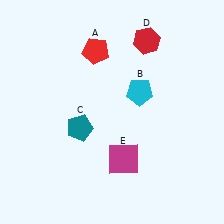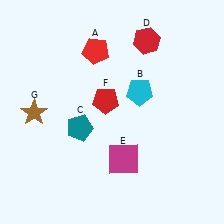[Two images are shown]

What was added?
A red pentagon (F), a brown star (G) were added in Image 2.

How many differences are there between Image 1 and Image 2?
There are 2 differences between the two images.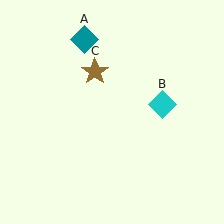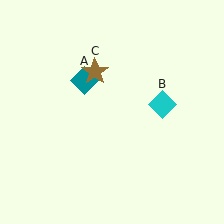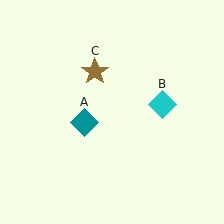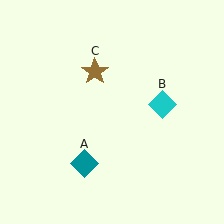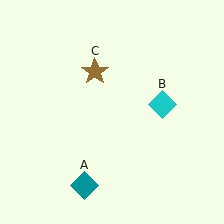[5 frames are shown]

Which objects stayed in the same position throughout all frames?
Cyan diamond (object B) and brown star (object C) remained stationary.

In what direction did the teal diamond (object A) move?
The teal diamond (object A) moved down.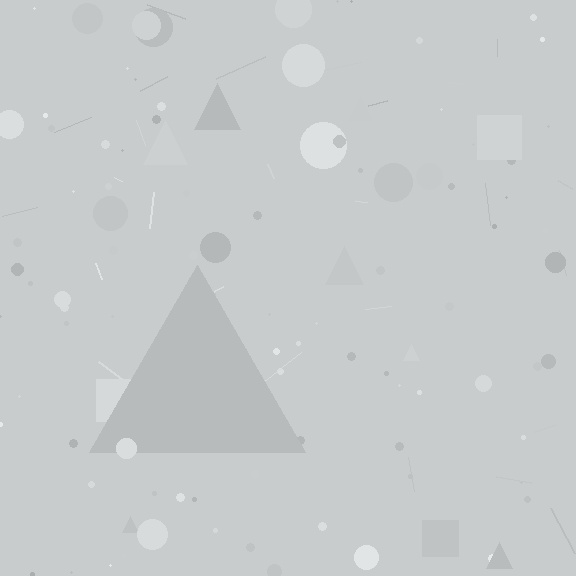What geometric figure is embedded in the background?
A triangle is embedded in the background.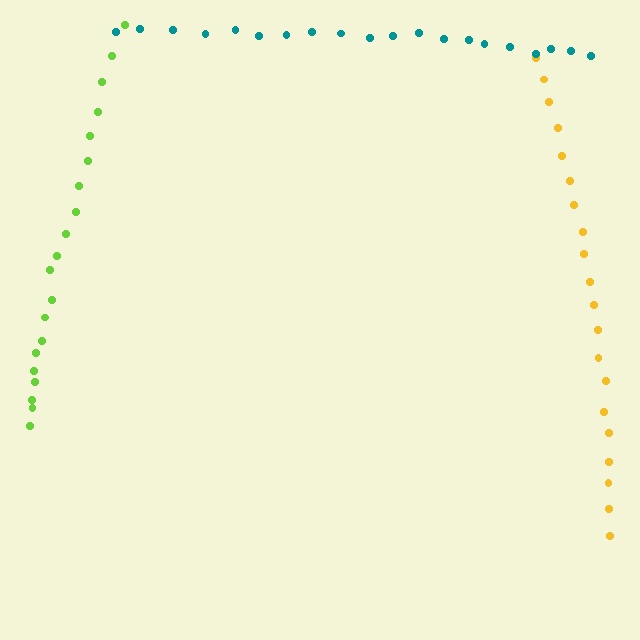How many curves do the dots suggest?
There are 3 distinct paths.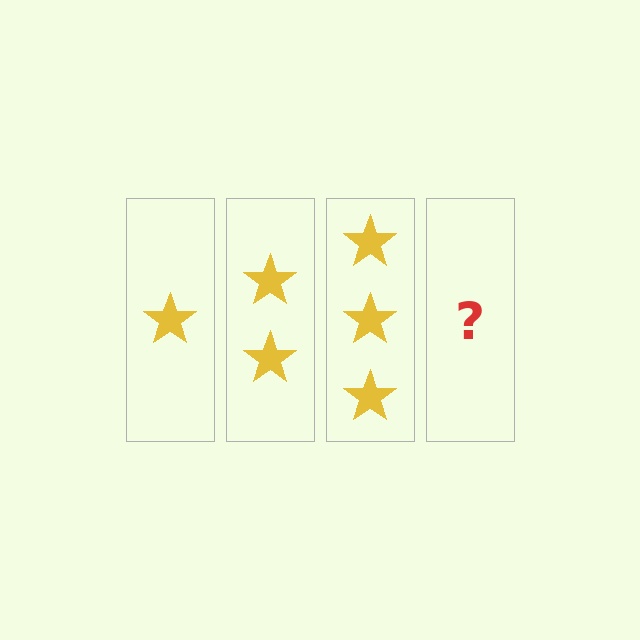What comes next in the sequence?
The next element should be 4 stars.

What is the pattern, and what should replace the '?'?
The pattern is that each step adds one more star. The '?' should be 4 stars.